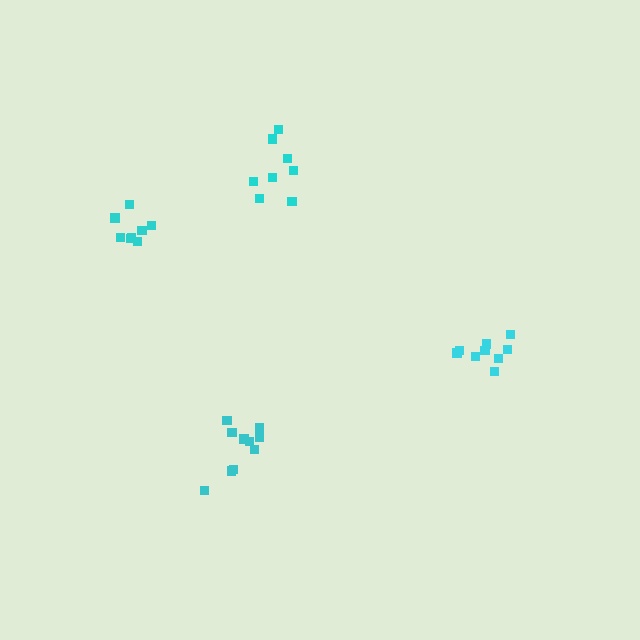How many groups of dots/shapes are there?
There are 4 groups.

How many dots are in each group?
Group 1: 9 dots, Group 2: 8 dots, Group 3: 10 dots, Group 4: 8 dots (35 total).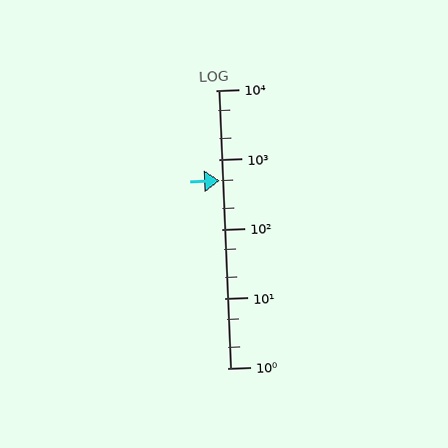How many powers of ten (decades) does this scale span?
The scale spans 4 decades, from 1 to 10000.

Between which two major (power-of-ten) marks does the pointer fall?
The pointer is between 100 and 1000.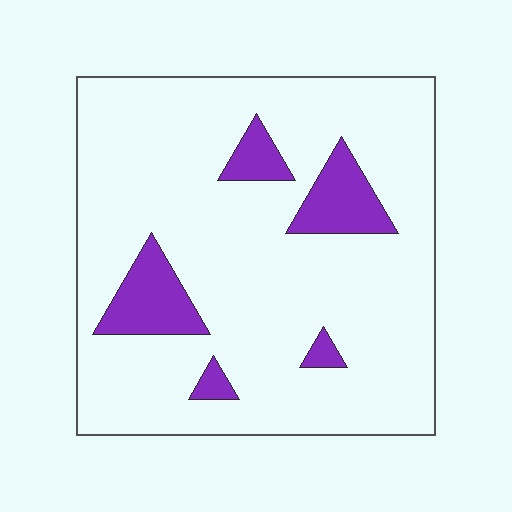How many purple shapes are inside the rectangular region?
5.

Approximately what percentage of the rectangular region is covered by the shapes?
Approximately 15%.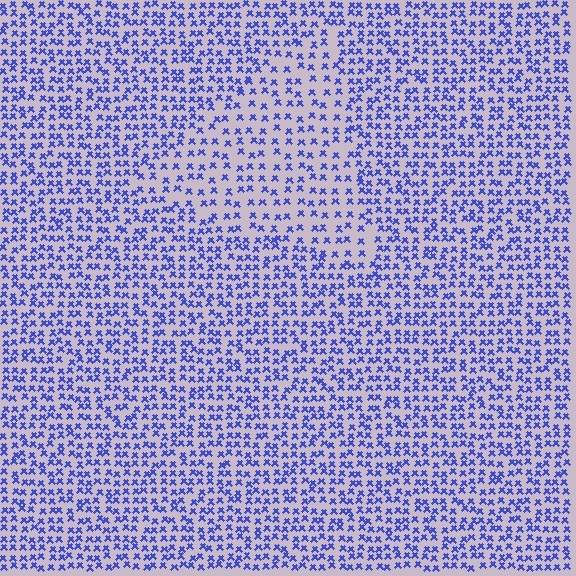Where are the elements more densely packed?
The elements are more densely packed outside the triangle boundary.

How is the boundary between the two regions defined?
The boundary is defined by a change in element density (approximately 1.7x ratio). All elements are the same color, size, and shape.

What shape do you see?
I see a triangle.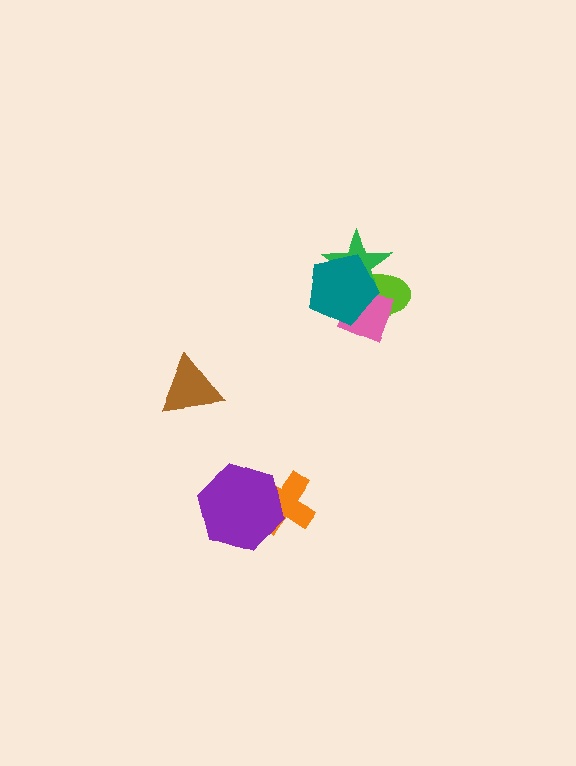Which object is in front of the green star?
The teal pentagon is in front of the green star.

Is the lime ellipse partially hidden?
Yes, it is partially covered by another shape.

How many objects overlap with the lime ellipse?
3 objects overlap with the lime ellipse.